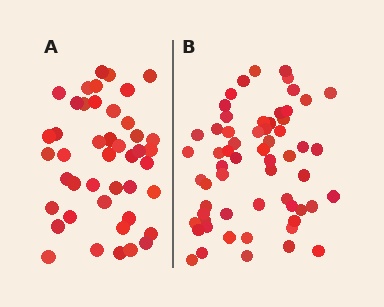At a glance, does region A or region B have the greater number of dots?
Region B (the right region) has more dots.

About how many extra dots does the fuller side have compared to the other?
Region B has approximately 15 more dots than region A.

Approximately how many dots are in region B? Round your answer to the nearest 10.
About 60 dots.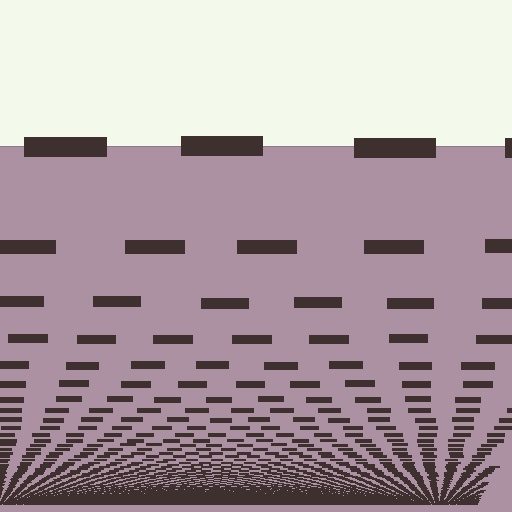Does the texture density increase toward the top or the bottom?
Density increases toward the bottom.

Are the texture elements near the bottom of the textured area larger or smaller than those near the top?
Smaller. The gradient is inverted — elements near the bottom are smaller and denser.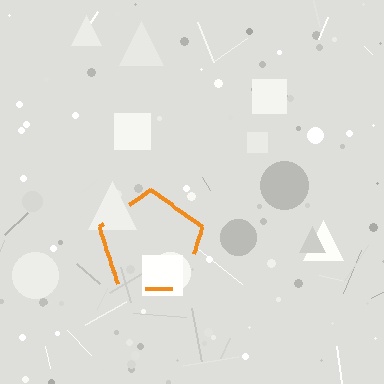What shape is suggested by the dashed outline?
The dashed outline suggests a pentagon.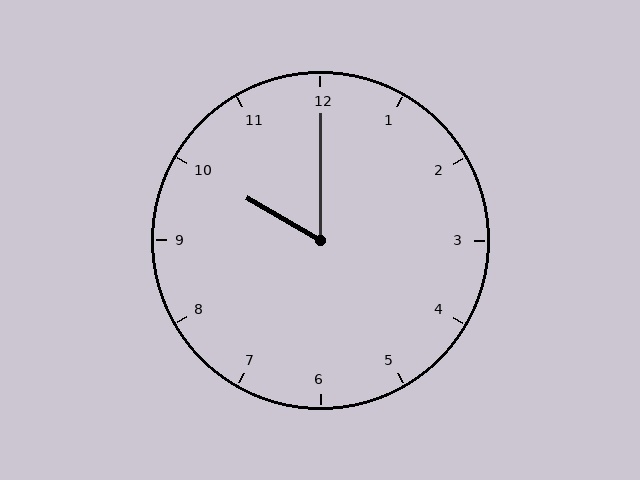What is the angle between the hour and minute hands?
Approximately 60 degrees.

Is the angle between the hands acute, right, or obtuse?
It is acute.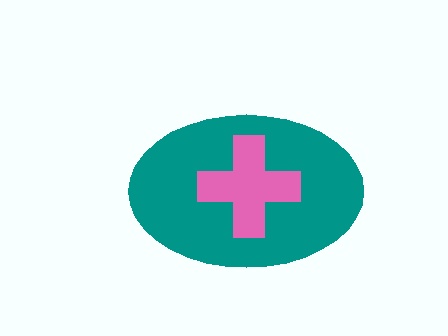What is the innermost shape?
The pink cross.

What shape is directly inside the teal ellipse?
The pink cross.